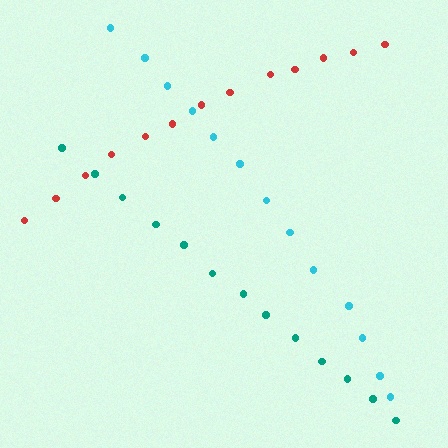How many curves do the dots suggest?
There are 3 distinct paths.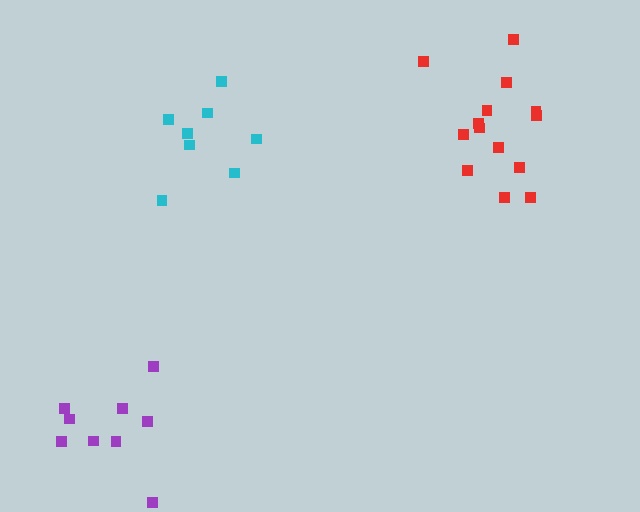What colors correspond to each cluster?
The clusters are colored: red, cyan, purple.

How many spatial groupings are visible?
There are 3 spatial groupings.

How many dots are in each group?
Group 1: 14 dots, Group 2: 8 dots, Group 3: 9 dots (31 total).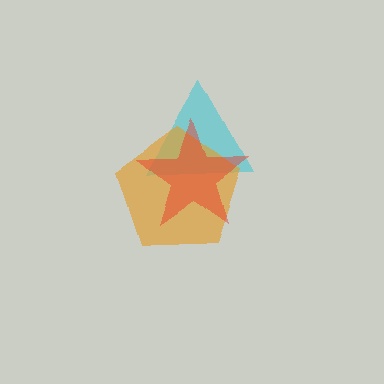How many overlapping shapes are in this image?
There are 3 overlapping shapes in the image.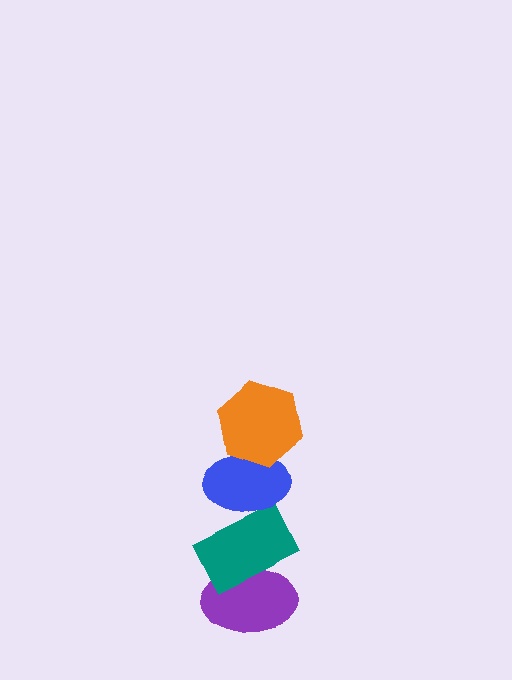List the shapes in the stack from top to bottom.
From top to bottom: the orange hexagon, the blue ellipse, the teal rectangle, the purple ellipse.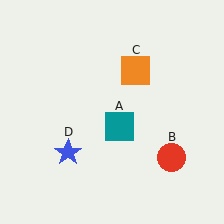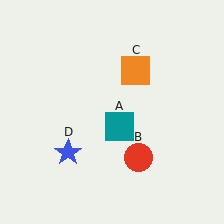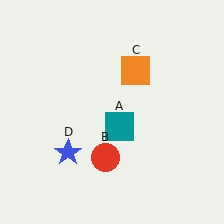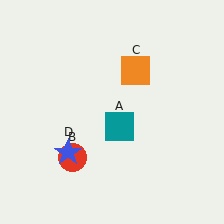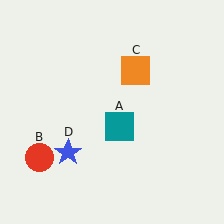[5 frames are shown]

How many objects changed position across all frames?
1 object changed position: red circle (object B).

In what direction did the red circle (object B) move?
The red circle (object B) moved left.